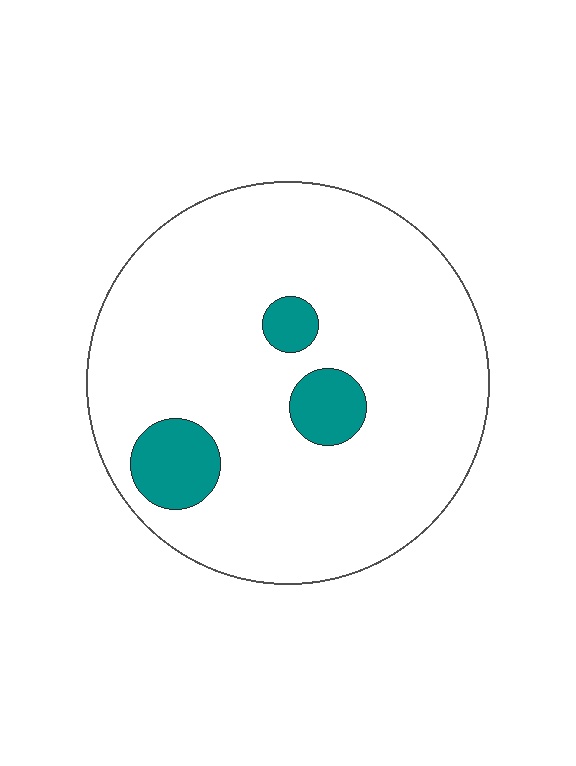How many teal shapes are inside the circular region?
3.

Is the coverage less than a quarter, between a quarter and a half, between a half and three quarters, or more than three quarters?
Less than a quarter.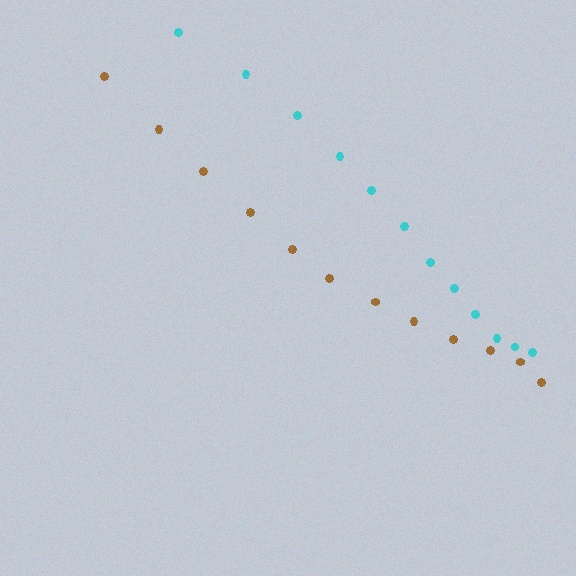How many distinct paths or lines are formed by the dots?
There are 2 distinct paths.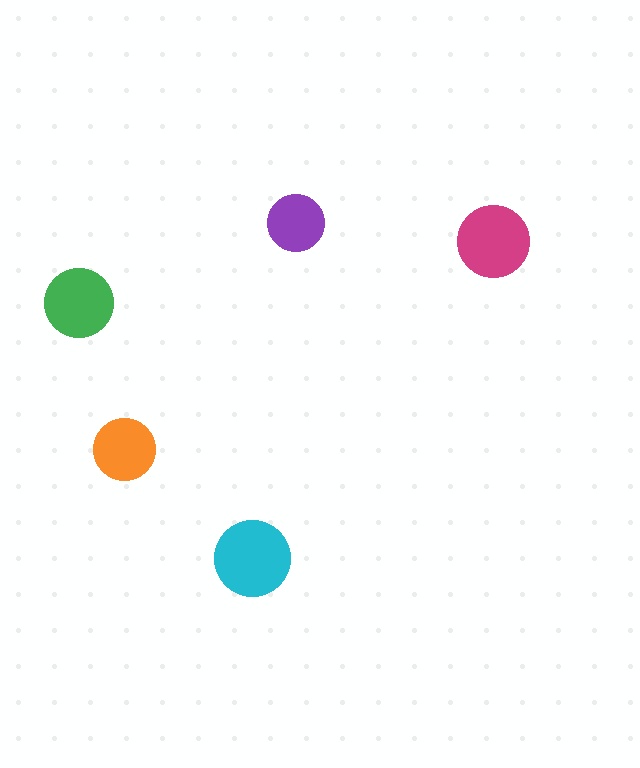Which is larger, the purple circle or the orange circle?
The orange one.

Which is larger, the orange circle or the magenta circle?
The magenta one.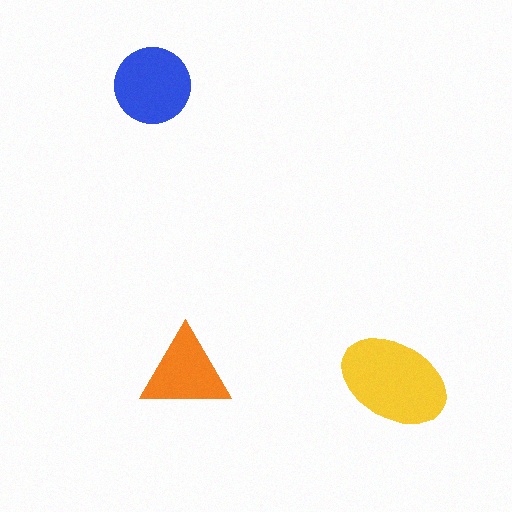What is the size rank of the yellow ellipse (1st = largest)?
1st.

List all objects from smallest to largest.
The orange triangle, the blue circle, the yellow ellipse.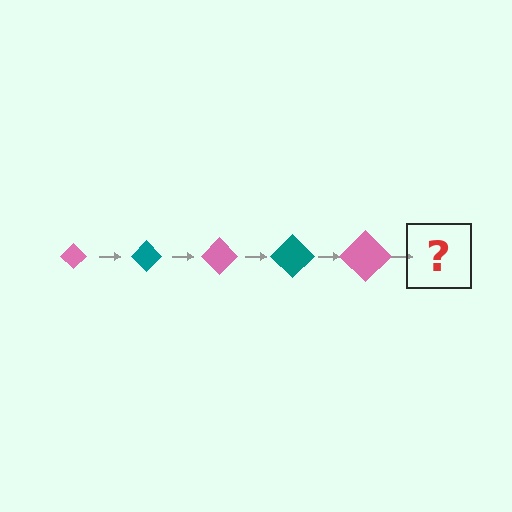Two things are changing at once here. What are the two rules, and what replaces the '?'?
The two rules are that the diamond grows larger each step and the color cycles through pink and teal. The '?' should be a teal diamond, larger than the previous one.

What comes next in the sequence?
The next element should be a teal diamond, larger than the previous one.